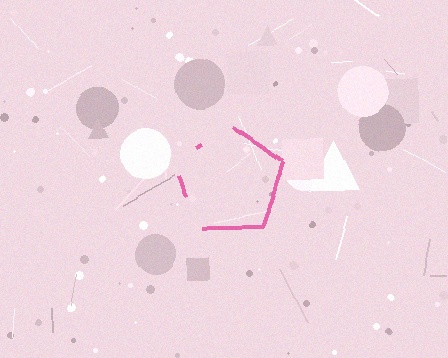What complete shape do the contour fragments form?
The contour fragments form a pentagon.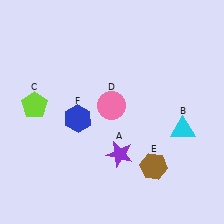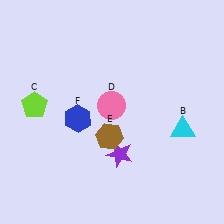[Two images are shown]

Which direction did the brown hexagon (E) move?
The brown hexagon (E) moved left.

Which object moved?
The brown hexagon (E) moved left.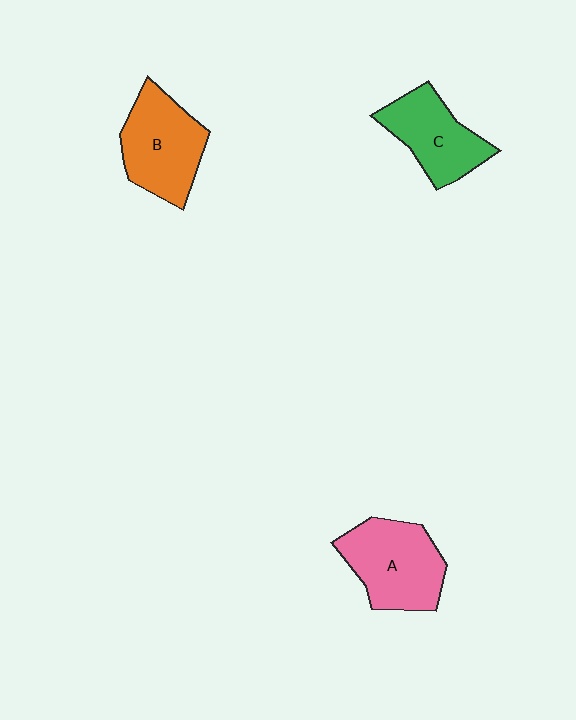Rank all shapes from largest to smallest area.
From largest to smallest: A (pink), B (orange), C (green).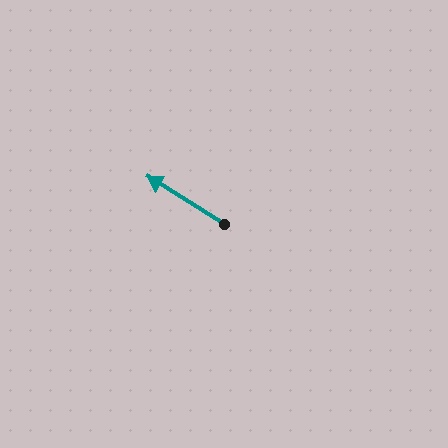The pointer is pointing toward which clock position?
Roughly 10 o'clock.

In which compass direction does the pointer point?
Northwest.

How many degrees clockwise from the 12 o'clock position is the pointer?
Approximately 302 degrees.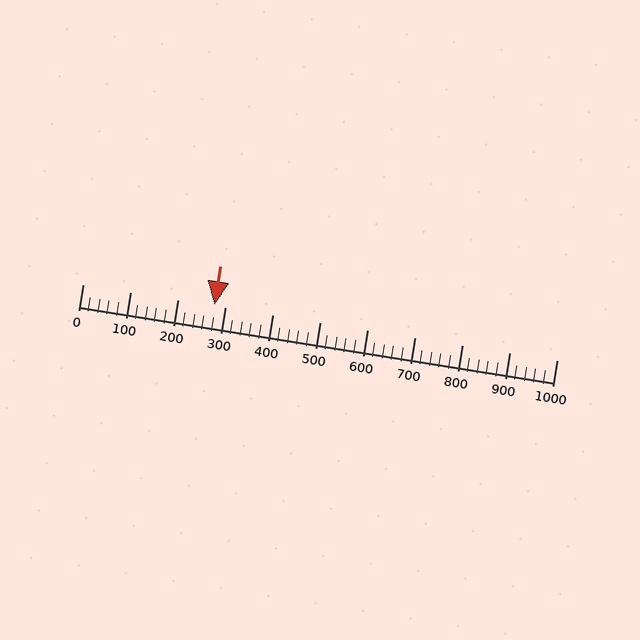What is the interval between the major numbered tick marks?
The major tick marks are spaced 100 units apart.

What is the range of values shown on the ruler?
The ruler shows values from 0 to 1000.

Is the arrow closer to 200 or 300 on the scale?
The arrow is closer to 300.